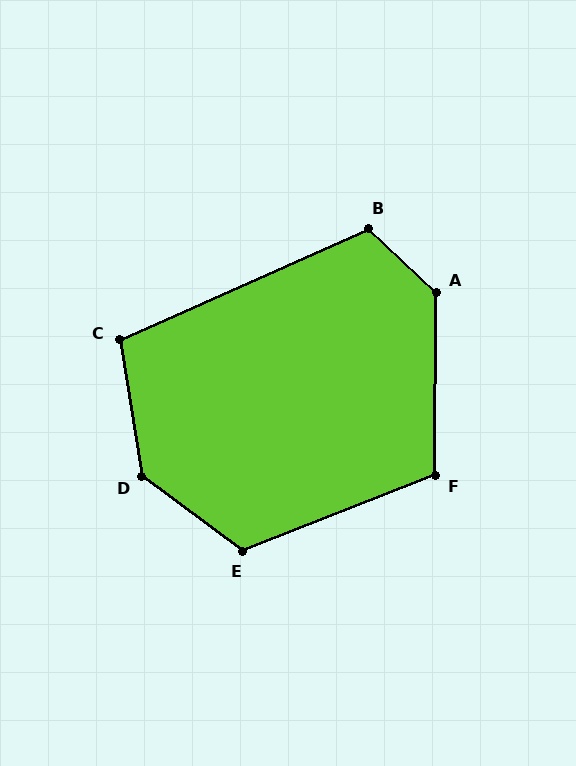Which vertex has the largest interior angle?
D, at approximately 135 degrees.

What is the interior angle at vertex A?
Approximately 133 degrees (obtuse).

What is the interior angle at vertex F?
Approximately 112 degrees (obtuse).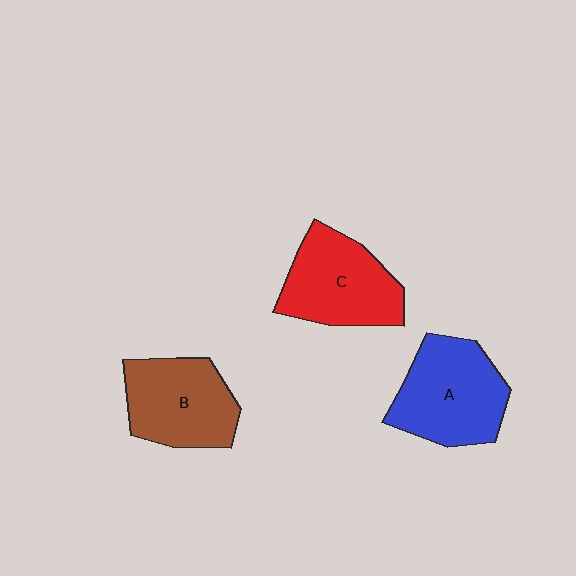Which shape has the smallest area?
Shape B (brown).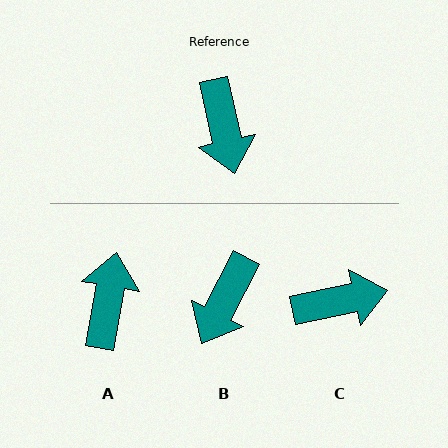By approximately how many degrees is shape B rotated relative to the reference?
Approximately 40 degrees clockwise.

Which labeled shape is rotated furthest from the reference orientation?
A, about 157 degrees away.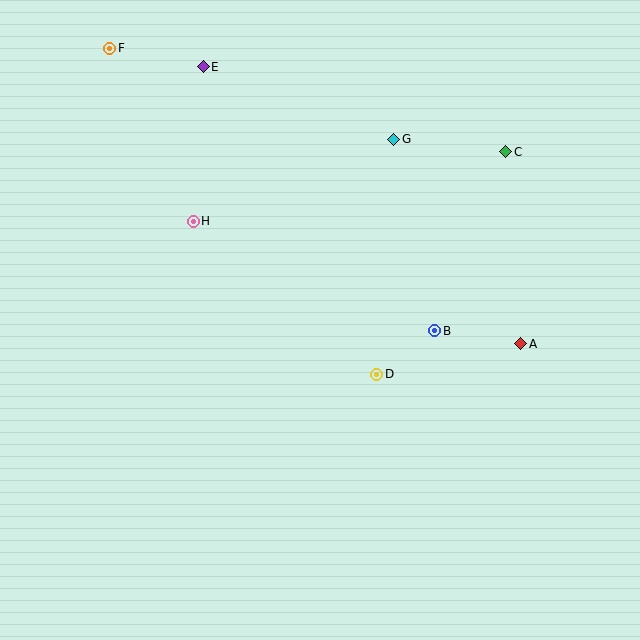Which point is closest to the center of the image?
Point D at (377, 374) is closest to the center.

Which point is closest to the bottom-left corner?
Point H is closest to the bottom-left corner.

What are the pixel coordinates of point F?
Point F is at (110, 48).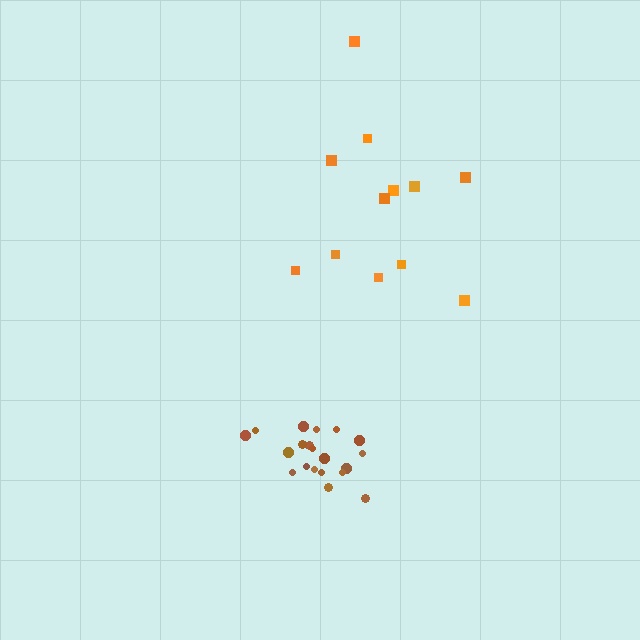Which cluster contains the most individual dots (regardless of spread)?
Brown (20).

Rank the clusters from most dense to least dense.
brown, orange.